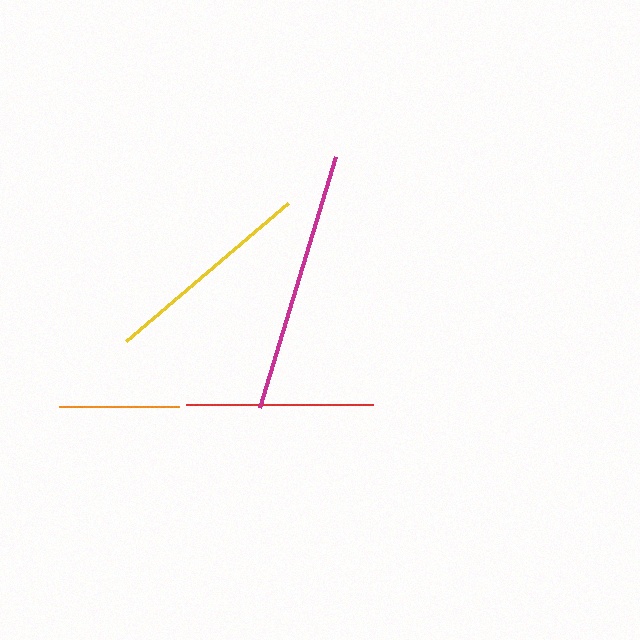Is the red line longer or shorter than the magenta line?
The magenta line is longer than the red line.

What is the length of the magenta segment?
The magenta segment is approximately 262 pixels long.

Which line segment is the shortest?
The orange line is the shortest at approximately 120 pixels.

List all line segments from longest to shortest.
From longest to shortest: magenta, yellow, red, orange.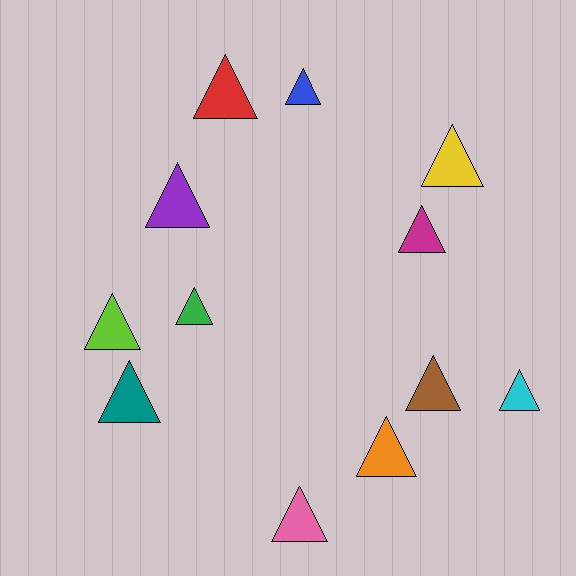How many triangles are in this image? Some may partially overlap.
There are 12 triangles.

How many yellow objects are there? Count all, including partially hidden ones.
There is 1 yellow object.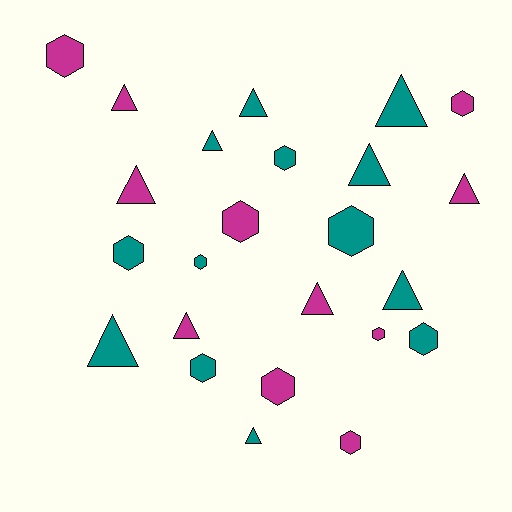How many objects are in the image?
There are 24 objects.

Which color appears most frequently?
Teal, with 13 objects.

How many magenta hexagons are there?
There are 6 magenta hexagons.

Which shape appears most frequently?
Hexagon, with 12 objects.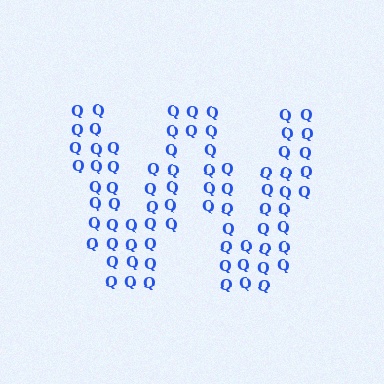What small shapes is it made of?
It is made of small letter Q's.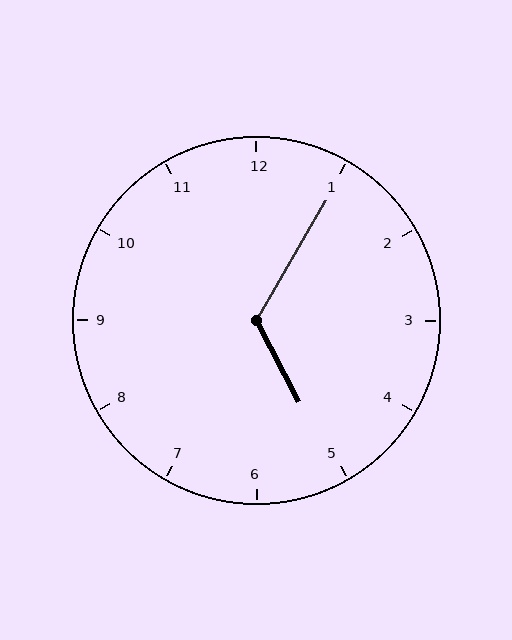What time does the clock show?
5:05.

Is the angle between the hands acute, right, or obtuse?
It is obtuse.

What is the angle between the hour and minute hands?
Approximately 122 degrees.